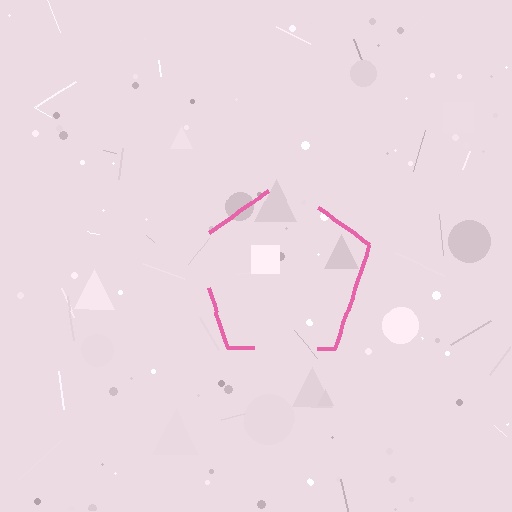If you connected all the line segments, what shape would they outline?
They would outline a pentagon.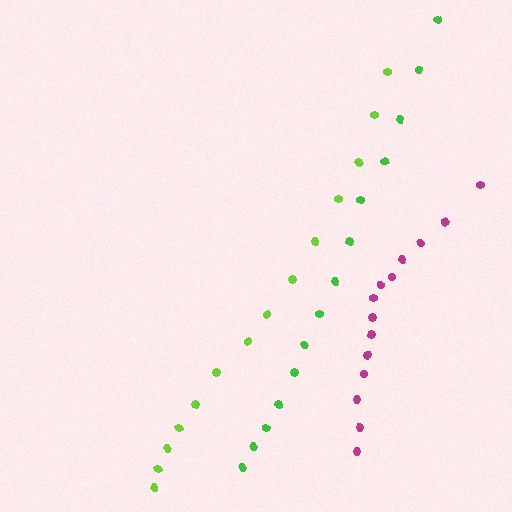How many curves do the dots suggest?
There are 3 distinct paths.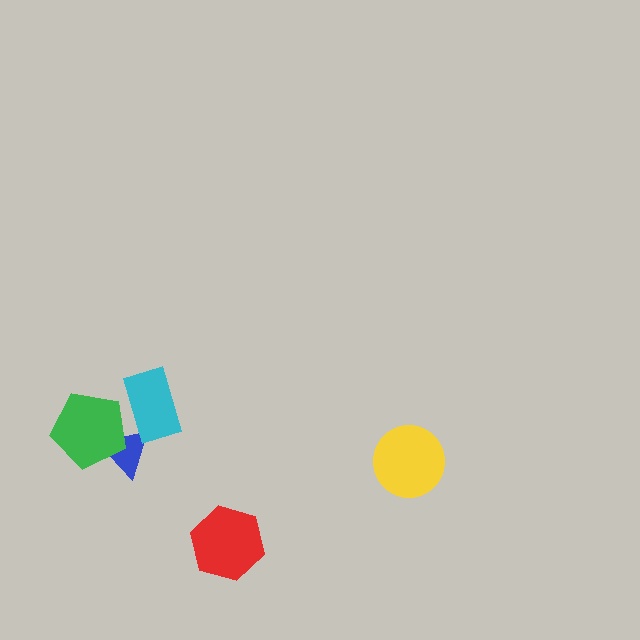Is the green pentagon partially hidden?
No, no other shape covers it.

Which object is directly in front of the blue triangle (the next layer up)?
The green pentagon is directly in front of the blue triangle.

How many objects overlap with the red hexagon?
0 objects overlap with the red hexagon.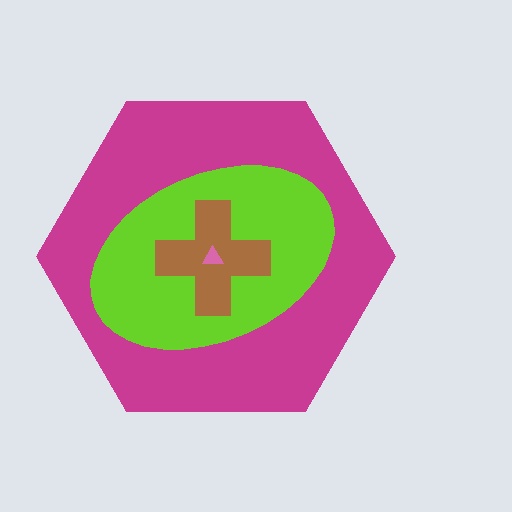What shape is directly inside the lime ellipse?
The brown cross.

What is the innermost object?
The pink triangle.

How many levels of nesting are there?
4.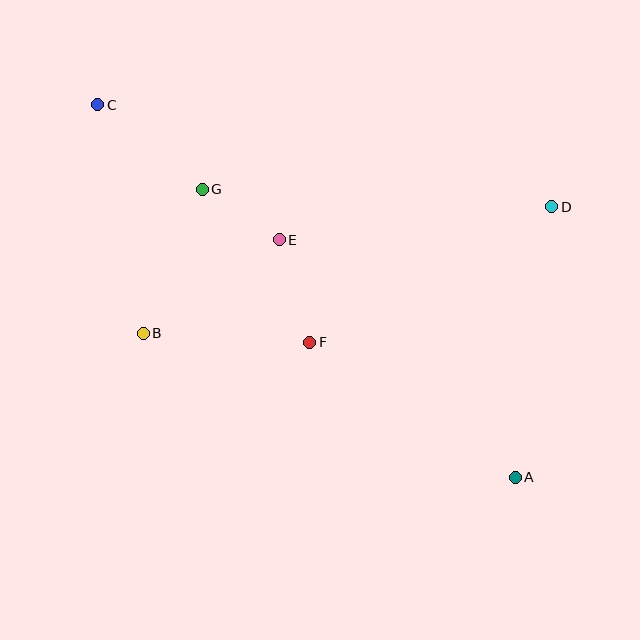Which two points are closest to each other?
Points E and G are closest to each other.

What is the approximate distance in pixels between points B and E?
The distance between B and E is approximately 164 pixels.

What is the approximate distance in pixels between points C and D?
The distance between C and D is approximately 465 pixels.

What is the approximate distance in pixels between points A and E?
The distance between A and E is approximately 334 pixels.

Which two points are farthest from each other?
Points A and C are farthest from each other.